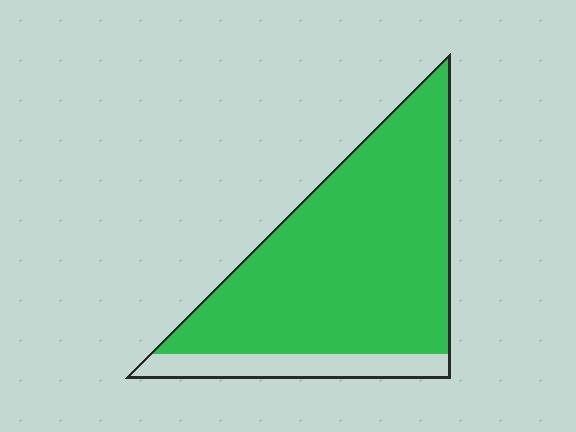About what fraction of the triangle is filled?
About five sixths (5/6).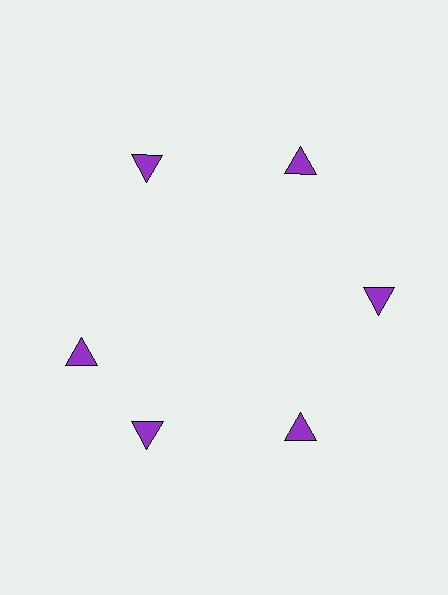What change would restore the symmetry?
The symmetry would be restored by rotating it back into even spacing with its neighbors so that all 6 triangles sit at equal angles and equal distance from the center.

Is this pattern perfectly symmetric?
No. The 6 purple triangles are arranged in a ring, but one element near the 9 o'clock position is rotated out of alignment along the ring, breaking the 6-fold rotational symmetry.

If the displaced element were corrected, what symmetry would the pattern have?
It would have 6-fold rotational symmetry — the pattern would map onto itself every 60 degrees.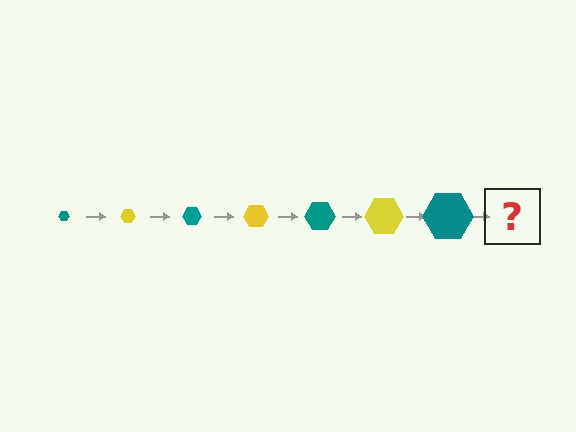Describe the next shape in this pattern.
It should be a yellow hexagon, larger than the previous one.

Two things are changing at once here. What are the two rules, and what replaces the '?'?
The two rules are that the hexagon grows larger each step and the color cycles through teal and yellow. The '?' should be a yellow hexagon, larger than the previous one.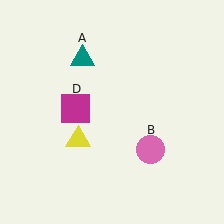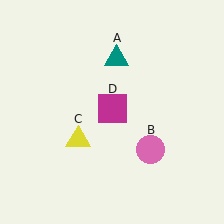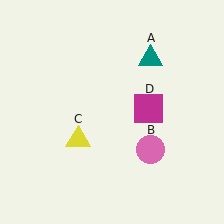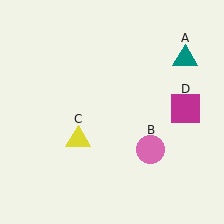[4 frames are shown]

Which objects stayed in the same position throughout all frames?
Pink circle (object B) and yellow triangle (object C) remained stationary.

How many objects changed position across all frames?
2 objects changed position: teal triangle (object A), magenta square (object D).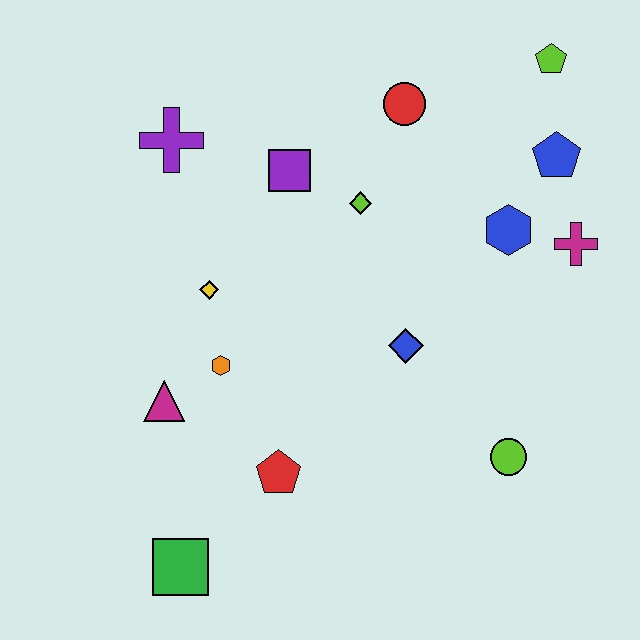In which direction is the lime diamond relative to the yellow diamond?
The lime diamond is to the right of the yellow diamond.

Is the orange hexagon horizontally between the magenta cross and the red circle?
No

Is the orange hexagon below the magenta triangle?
No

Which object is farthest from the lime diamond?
The green square is farthest from the lime diamond.